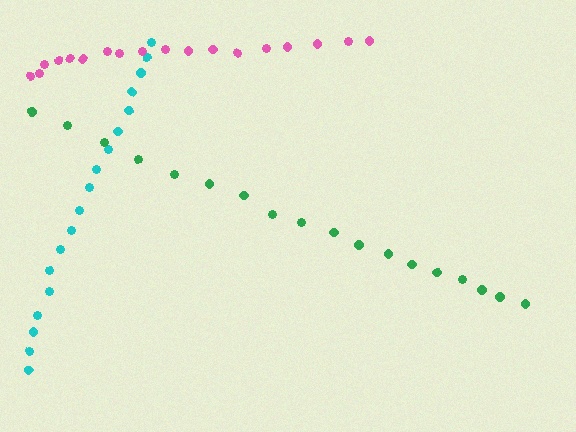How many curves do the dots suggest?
There are 3 distinct paths.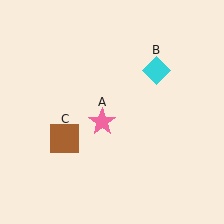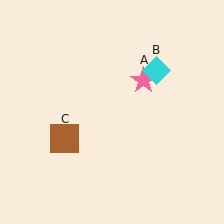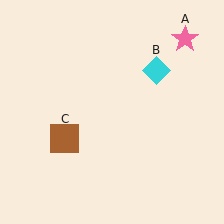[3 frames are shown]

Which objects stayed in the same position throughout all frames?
Cyan diamond (object B) and brown square (object C) remained stationary.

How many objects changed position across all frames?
1 object changed position: pink star (object A).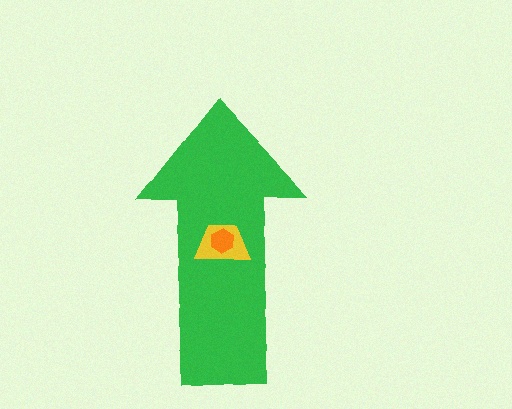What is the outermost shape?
The green arrow.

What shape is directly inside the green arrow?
The yellow trapezoid.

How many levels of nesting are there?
3.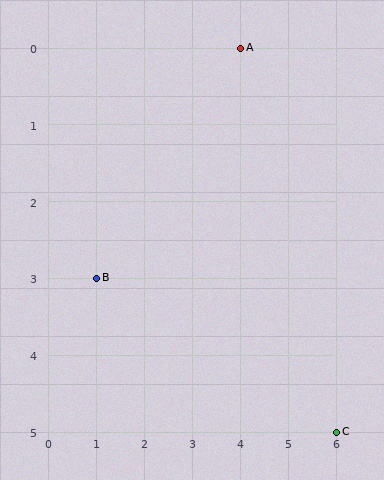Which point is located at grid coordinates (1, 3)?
Point B is at (1, 3).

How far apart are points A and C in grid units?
Points A and C are 2 columns and 5 rows apart (about 5.4 grid units diagonally).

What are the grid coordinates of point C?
Point C is at grid coordinates (6, 5).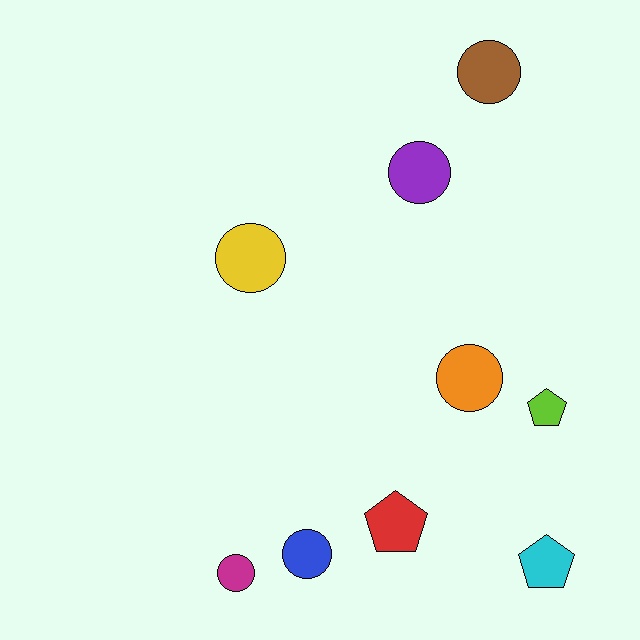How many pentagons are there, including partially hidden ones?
There are 3 pentagons.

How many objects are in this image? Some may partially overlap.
There are 9 objects.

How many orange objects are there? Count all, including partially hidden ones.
There is 1 orange object.